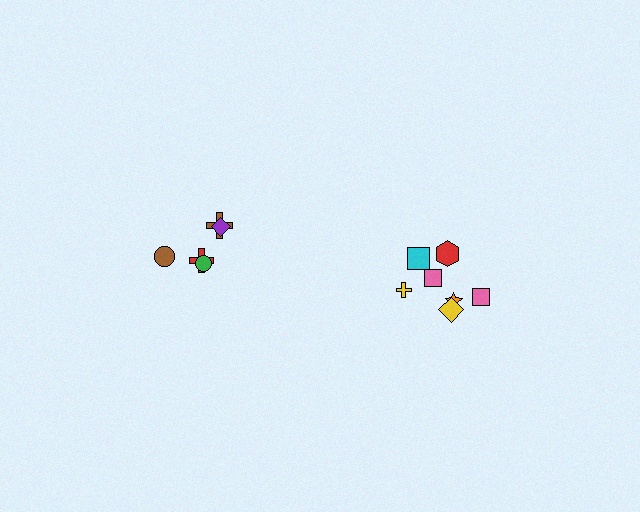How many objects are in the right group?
There are 7 objects.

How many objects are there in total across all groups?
There are 12 objects.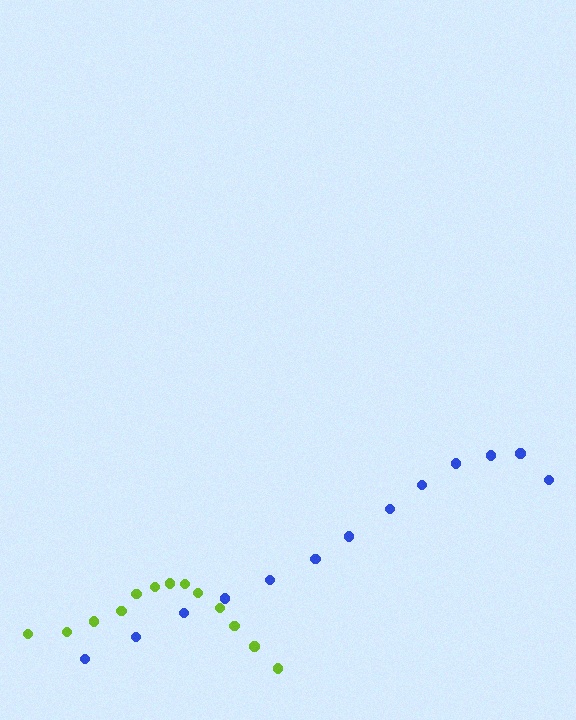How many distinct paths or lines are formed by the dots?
There are 2 distinct paths.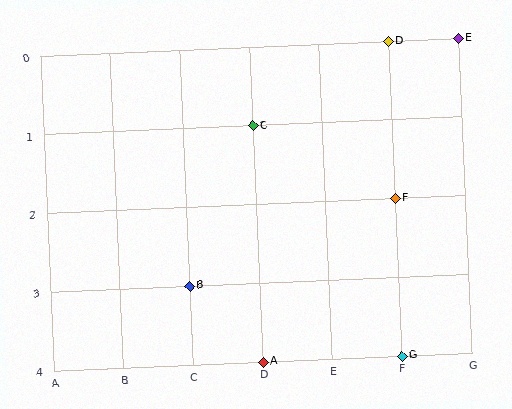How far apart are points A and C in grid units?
Points A and C are 3 rows apart.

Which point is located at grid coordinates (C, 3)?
Point B is at (C, 3).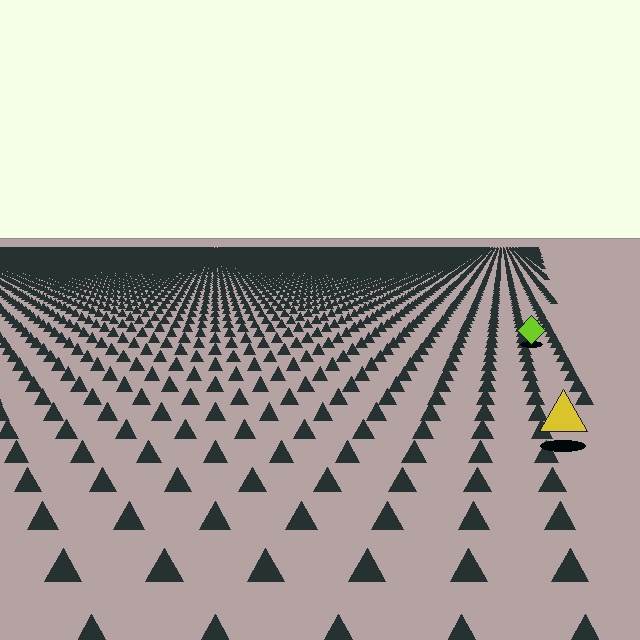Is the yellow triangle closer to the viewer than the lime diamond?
Yes. The yellow triangle is closer — you can tell from the texture gradient: the ground texture is coarser near it.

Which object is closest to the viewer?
The yellow triangle is closest. The texture marks near it are larger and more spread out.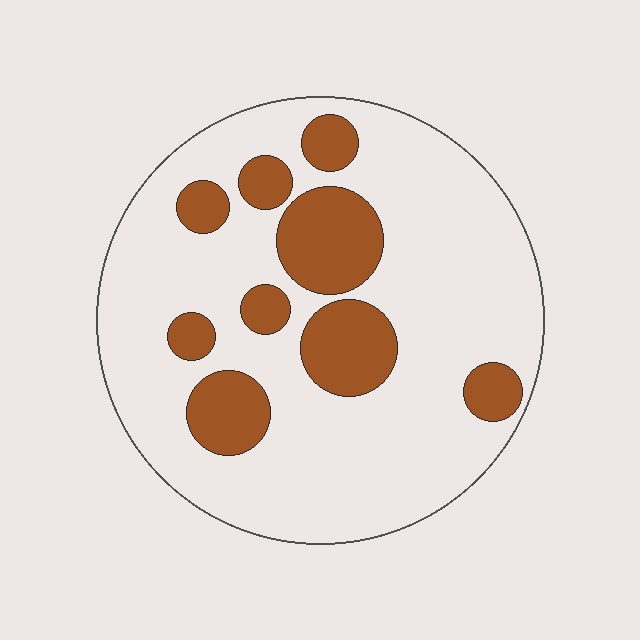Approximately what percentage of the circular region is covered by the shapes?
Approximately 25%.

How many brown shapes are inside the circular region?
9.